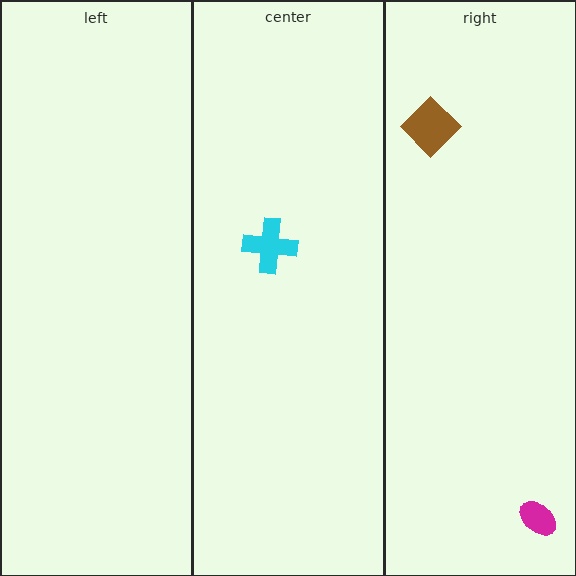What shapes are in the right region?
The brown diamond, the magenta ellipse.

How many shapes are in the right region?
2.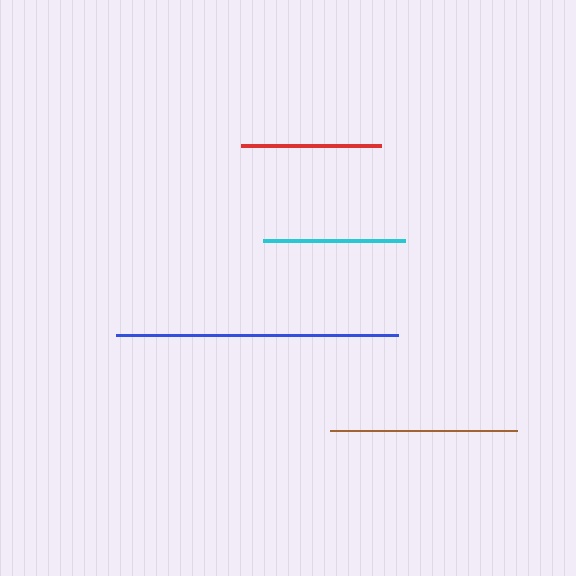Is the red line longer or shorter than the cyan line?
The cyan line is longer than the red line.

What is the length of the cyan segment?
The cyan segment is approximately 142 pixels long.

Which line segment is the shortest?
The red line is the shortest at approximately 140 pixels.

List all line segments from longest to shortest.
From longest to shortest: blue, brown, cyan, red.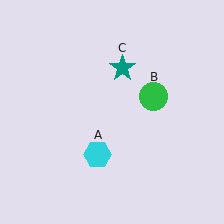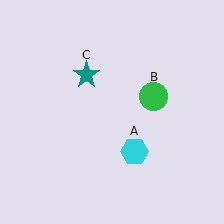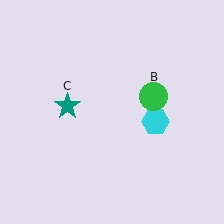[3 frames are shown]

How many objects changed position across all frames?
2 objects changed position: cyan hexagon (object A), teal star (object C).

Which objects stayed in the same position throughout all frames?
Green circle (object B) remained stationary.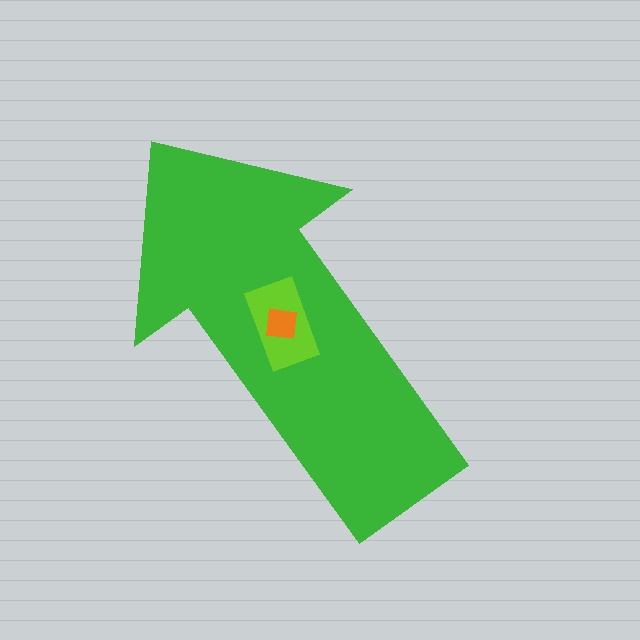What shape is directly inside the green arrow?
The lime rectangle.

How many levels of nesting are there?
3.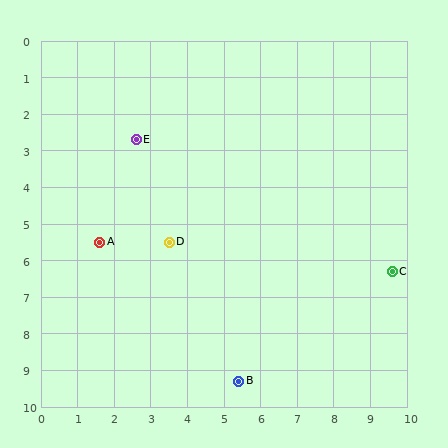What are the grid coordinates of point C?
Point C is at approximately (9.6, 6.3).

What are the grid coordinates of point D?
Point D is at approximately (3.5, 5.5).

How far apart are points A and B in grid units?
Points A and B are about 5.4 grid units apart.